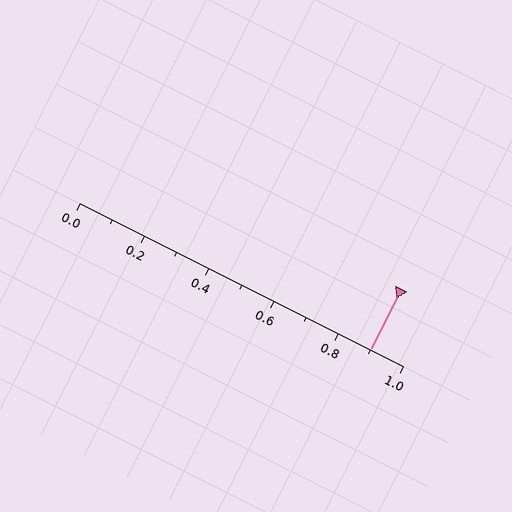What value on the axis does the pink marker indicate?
The marker indicates approximately 0.9.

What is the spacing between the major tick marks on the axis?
The major ticks are spaced 0.2 apart.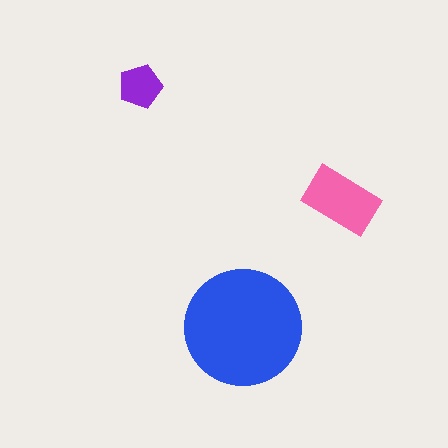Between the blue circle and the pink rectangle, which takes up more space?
The blue circle.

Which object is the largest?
The blue circle.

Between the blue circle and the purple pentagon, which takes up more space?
The blue circle.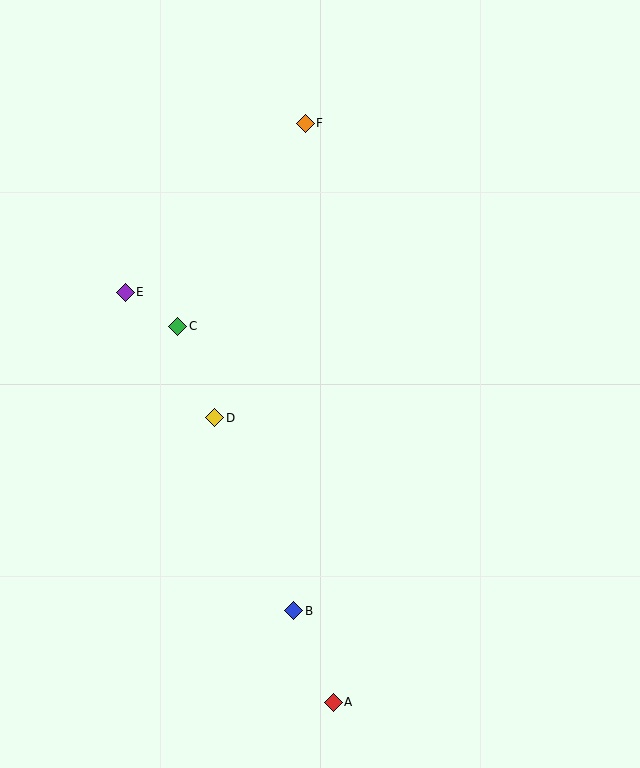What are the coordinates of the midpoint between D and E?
The midpoint between D and E is at (170, 355).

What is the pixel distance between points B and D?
The distance between B and D is 209 pixels.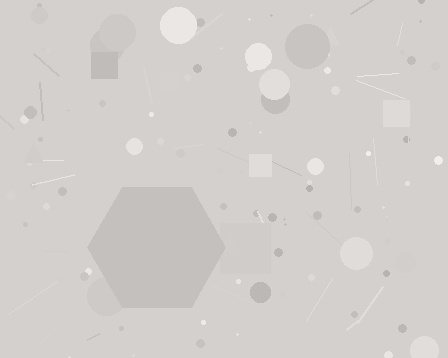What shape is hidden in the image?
A hexagon is hidden in the image.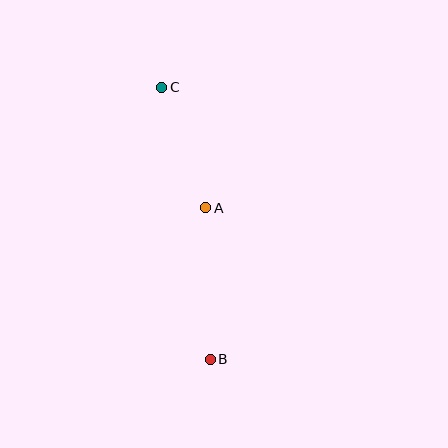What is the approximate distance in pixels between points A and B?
The distance between A and B is approximately 152 pixels.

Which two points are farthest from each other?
Points B and C are farthest from each other.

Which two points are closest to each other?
Points A and C are closest to each other.